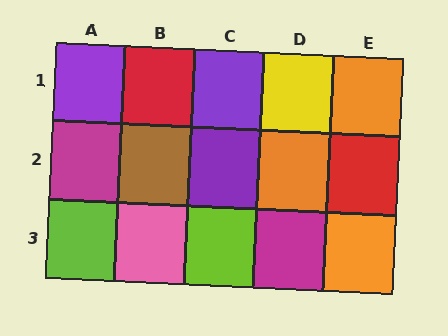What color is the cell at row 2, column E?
Red.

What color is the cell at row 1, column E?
Orange.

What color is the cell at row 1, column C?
Purple.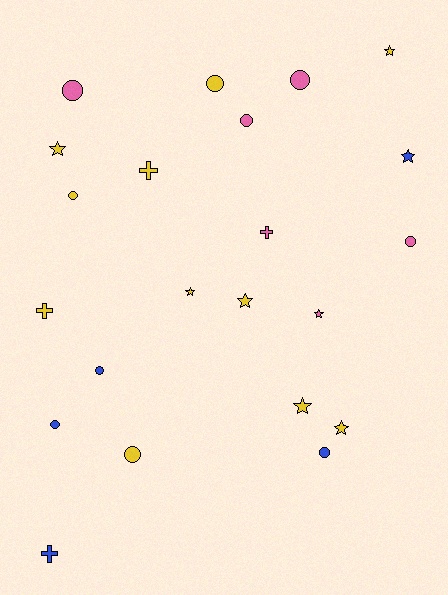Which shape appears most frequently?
Circle, with 10 objects.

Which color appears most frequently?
Yellow, with 11 objects.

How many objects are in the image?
There are 22 objects.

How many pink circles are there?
There are 4 pink circles.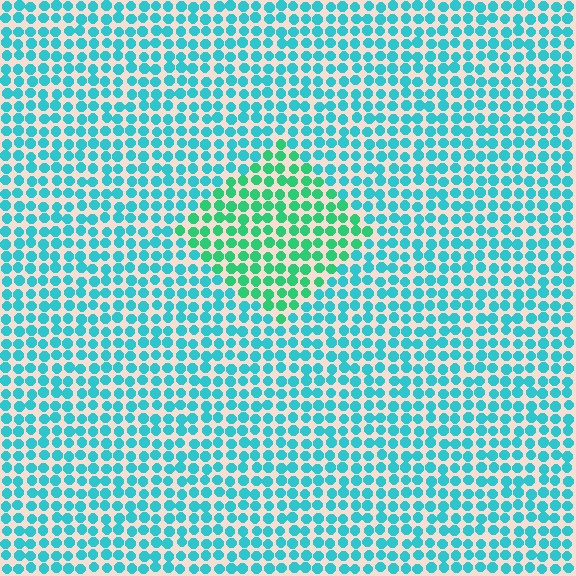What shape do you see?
I see a diamond.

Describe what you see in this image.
The image is filled with small cyan elements in a uniform arrangement. A diamond-shaped region is visible where the elements are tinted to a slightly different hue, forming a subtle color boundary.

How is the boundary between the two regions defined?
The boundary is defined purely by a slight shift in hue (about 35 degrees). Spacing, size, and orientation are identical on both sides.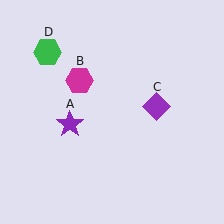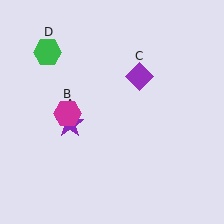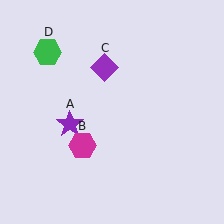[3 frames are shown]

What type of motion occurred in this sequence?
The magenta hexagon (object B), purple diamond (object C) rotated counterclockwise around the center of the scene.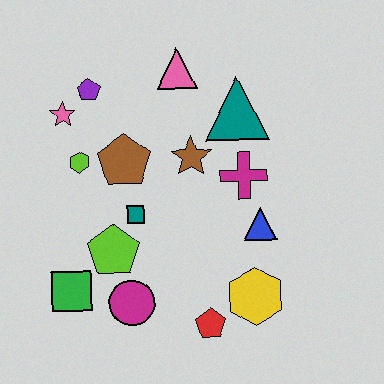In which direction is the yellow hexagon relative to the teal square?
The yellow hexagon is to the right of the teal square.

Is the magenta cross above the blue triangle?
Yes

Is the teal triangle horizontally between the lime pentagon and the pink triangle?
No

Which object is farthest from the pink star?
The yellow hexagon is farthest from the pink star.